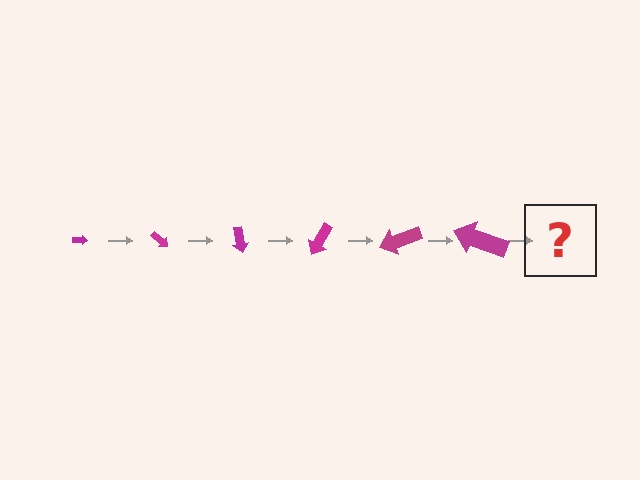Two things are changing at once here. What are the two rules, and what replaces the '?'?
The two rules are that the arrow grows larger each step and it rotates 40 degrees each step. The '?' should be an arrow, larger than the previous one and rotated 240 degrees from the start.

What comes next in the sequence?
The next element should be an arrow, larger than the previous one and rotated 240 degrees from the start.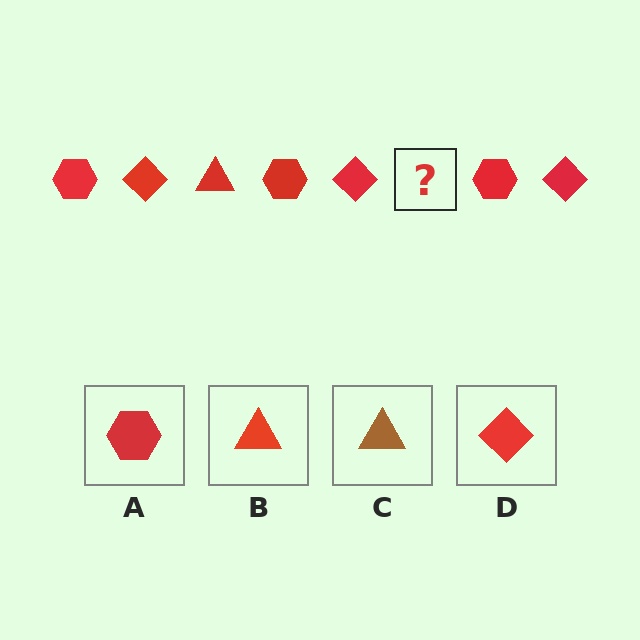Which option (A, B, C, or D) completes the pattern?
B.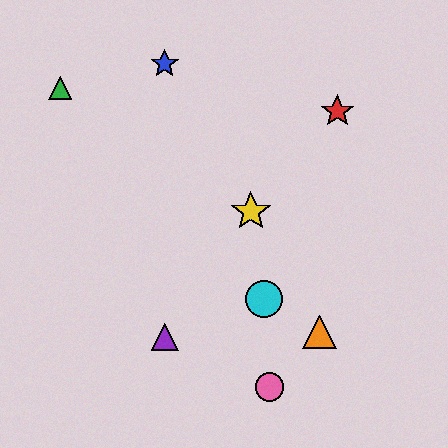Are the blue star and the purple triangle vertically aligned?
Yes, both are at x≈165.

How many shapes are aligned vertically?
2 shapes (the blue star, the purple triangle) are aligned vertically.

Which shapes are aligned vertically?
The blue star, the purple triangle are aligned vertically.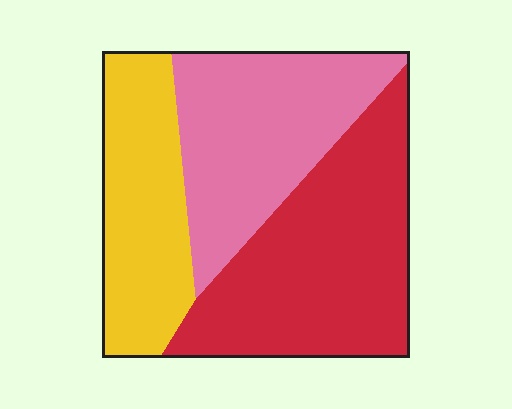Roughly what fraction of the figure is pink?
Pink takes up about one third (1/3) of the figure.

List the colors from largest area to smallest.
From largest to smallest: red, pink, yellow.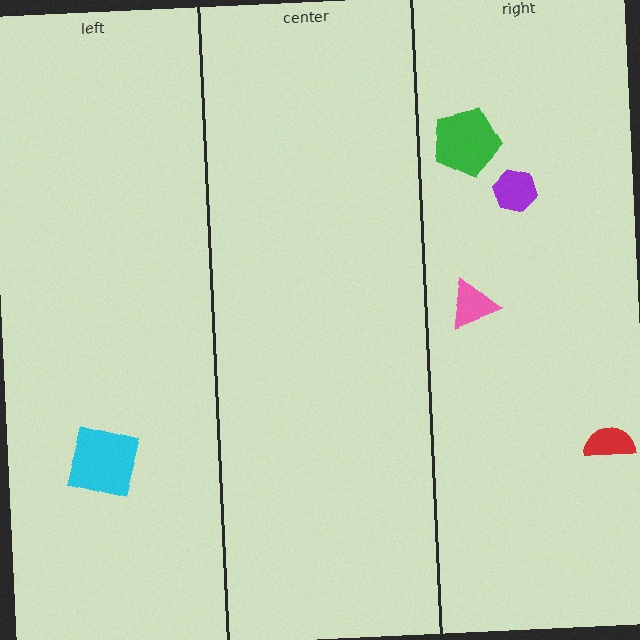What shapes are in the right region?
The pink triangle, the red semicircle, the green pentagon, the purple hexagon.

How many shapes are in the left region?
1.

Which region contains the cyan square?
The left region.